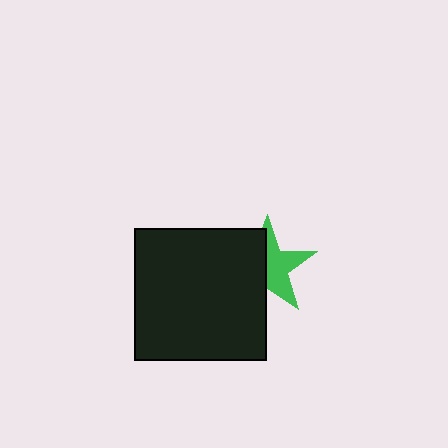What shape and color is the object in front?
The object in front is a black square.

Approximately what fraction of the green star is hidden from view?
Roughly 49% of the green star is hidden behind the black square.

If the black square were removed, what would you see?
You would see the complete green star.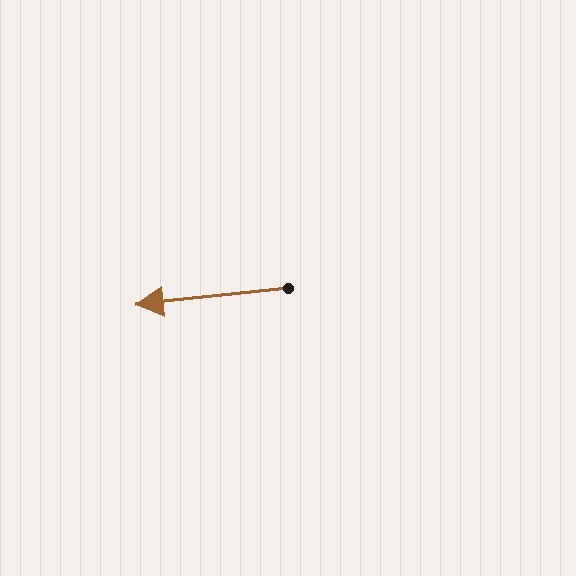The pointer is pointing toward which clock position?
Roughly 9 o'clock.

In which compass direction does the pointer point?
West.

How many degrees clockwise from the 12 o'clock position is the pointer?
Approximately 264 degrees.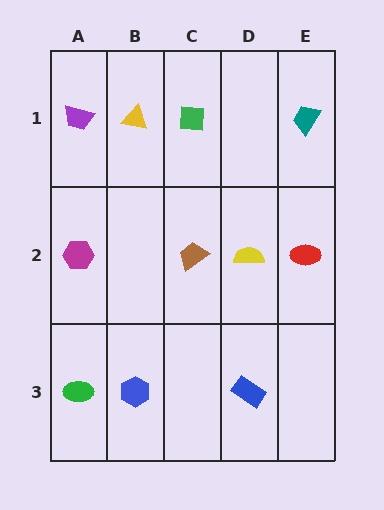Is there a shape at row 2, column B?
No, that cell is empty.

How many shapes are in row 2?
4 shapes.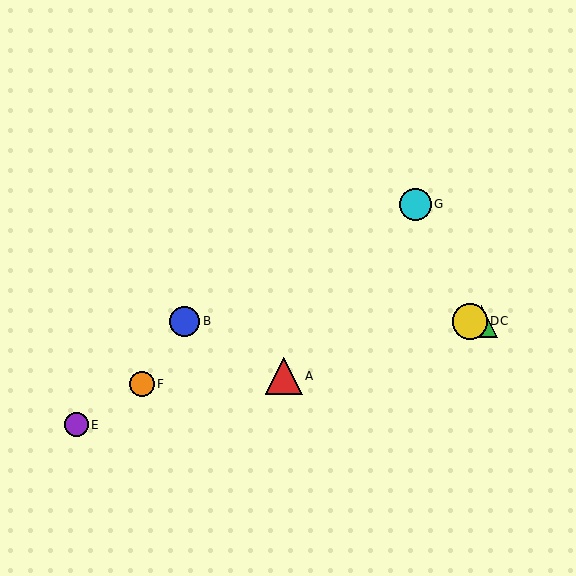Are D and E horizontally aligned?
No, D is at y≈321 and E is at y≈425.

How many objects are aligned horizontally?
3 objects (B, C, D) are aligned horizontally.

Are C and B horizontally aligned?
Yes, both are at y≈321.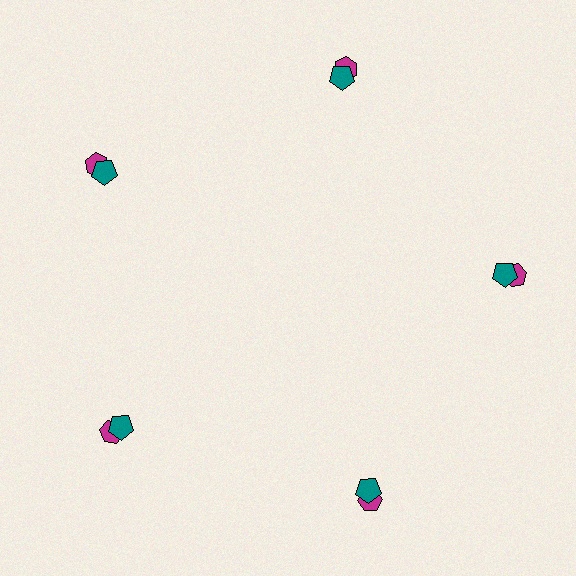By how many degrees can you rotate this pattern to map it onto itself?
The pattern maps onto itself every 72 degrees of rotation.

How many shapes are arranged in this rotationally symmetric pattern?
There are 10 shapes, arranged in 5 groups of 2.